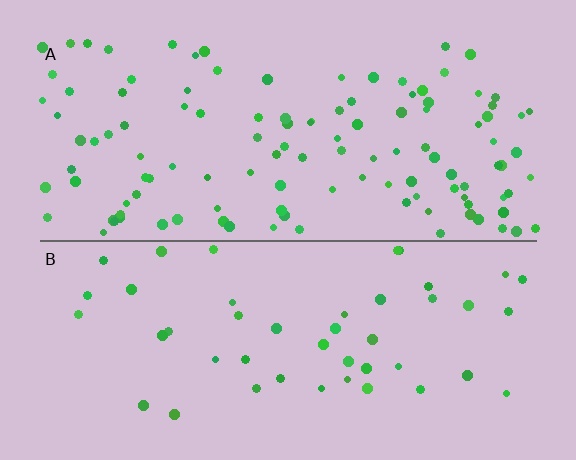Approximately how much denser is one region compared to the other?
Approximately 2.6× — region A over region B.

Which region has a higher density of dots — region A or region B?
A (the top).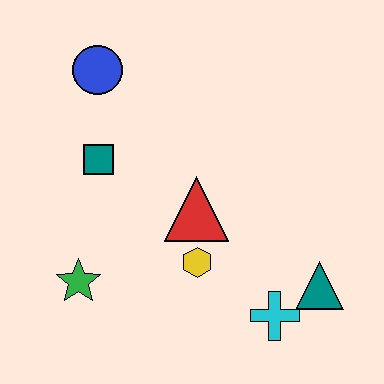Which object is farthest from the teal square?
The teal triangle is farthest from the teal square.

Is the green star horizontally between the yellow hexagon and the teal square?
No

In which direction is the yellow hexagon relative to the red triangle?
The yellow hexagon is below the red triangle.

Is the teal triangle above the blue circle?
No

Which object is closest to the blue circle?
The teal square is closest to the blue circle.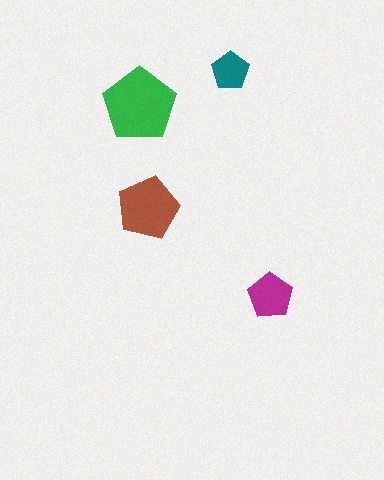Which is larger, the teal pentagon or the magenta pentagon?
The magenta one.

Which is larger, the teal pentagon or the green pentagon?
The green one.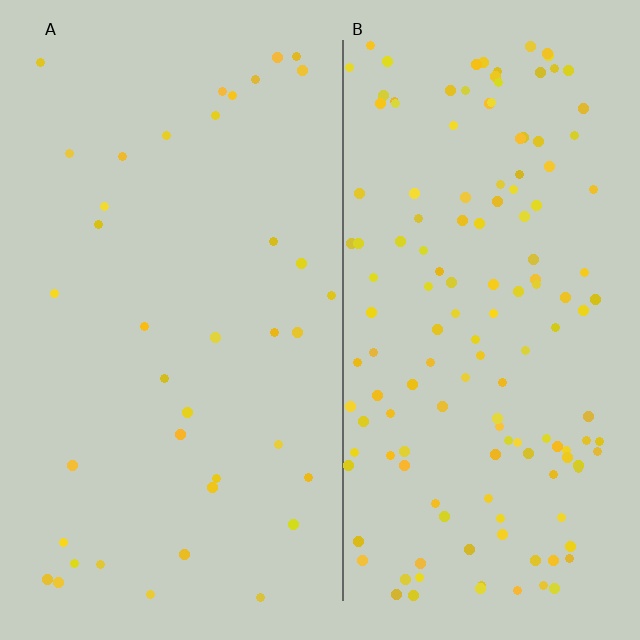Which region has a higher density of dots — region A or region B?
B (the right).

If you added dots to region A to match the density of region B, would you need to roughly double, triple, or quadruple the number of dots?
Approximately quadruple.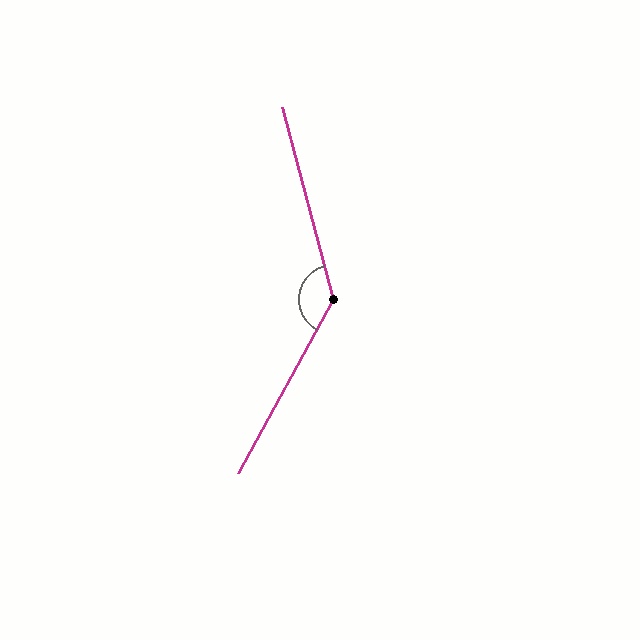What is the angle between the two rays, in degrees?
Approximately 137 degrees.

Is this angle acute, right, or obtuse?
It is obtuse.